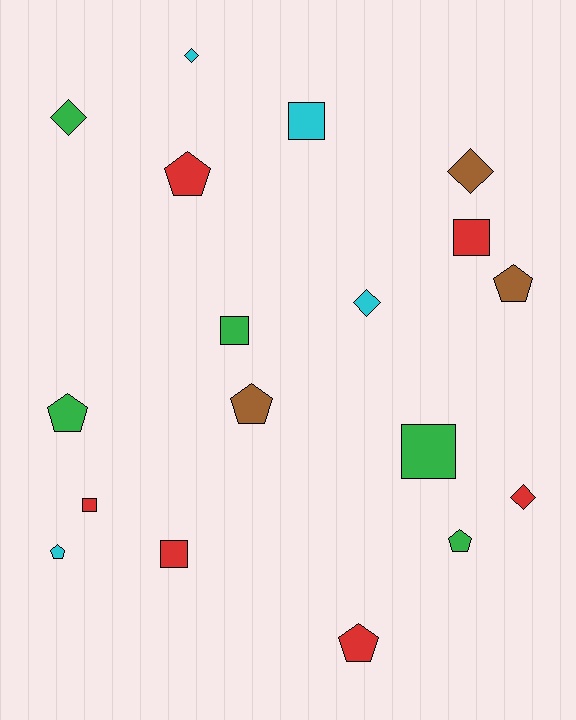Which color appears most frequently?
Red, with 6 objects.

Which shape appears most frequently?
Pentagon, with 7 objects.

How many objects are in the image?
There are 18 objects.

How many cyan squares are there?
There is 1 cyan square.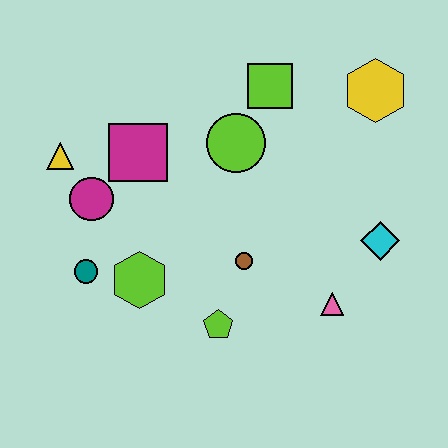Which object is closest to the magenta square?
The magenta circle is closest to the magenta square.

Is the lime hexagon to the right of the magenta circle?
Yes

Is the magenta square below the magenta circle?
No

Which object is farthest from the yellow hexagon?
The teal circle is farthest from the yellow hexagon.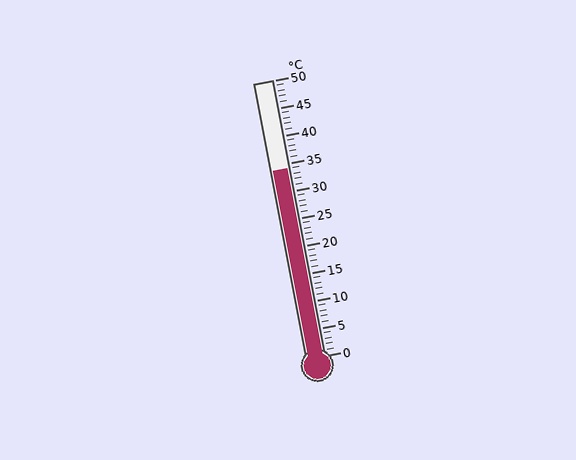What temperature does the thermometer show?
The thermometer shows approximately 34°C.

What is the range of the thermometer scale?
The thermometer scale ranges from 0°C to 50°C.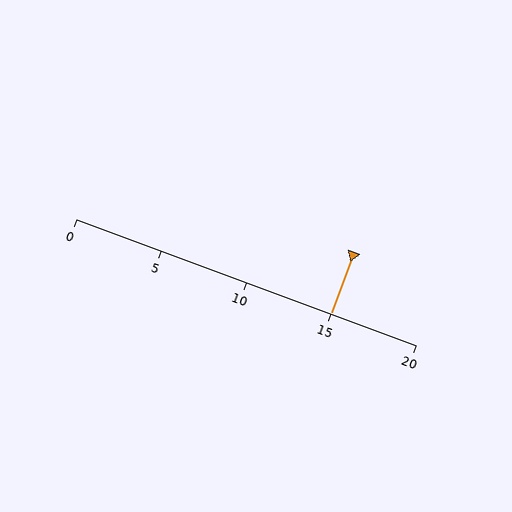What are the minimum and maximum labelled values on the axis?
The axis runs from 0 to 20.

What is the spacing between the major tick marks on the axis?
The major ticks are spaced 5 apart.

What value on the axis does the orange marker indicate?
The marker indicates approximately 15.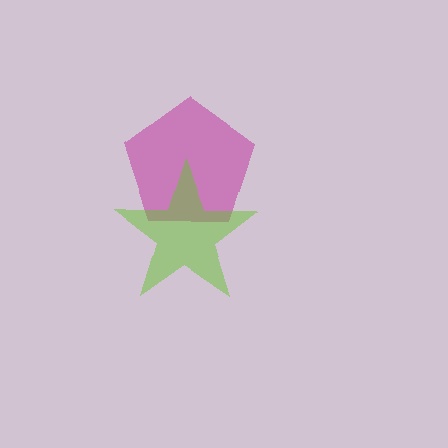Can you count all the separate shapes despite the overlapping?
Yes, there are 2 separate shapes.